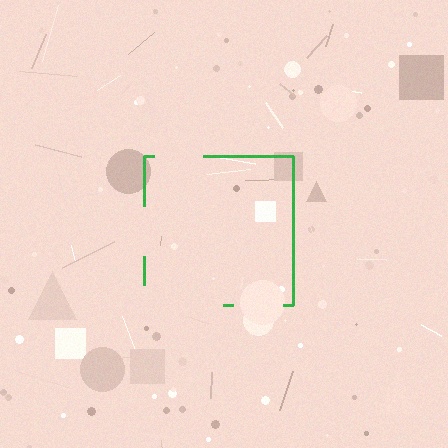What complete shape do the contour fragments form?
The contour fragments form a square.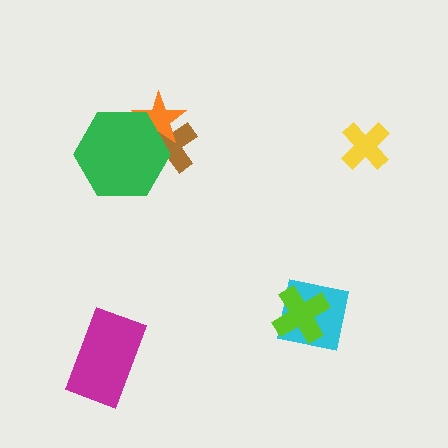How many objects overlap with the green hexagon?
2 objects overlap with the green hexagon.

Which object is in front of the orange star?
The green hexagon is in front of the orange star.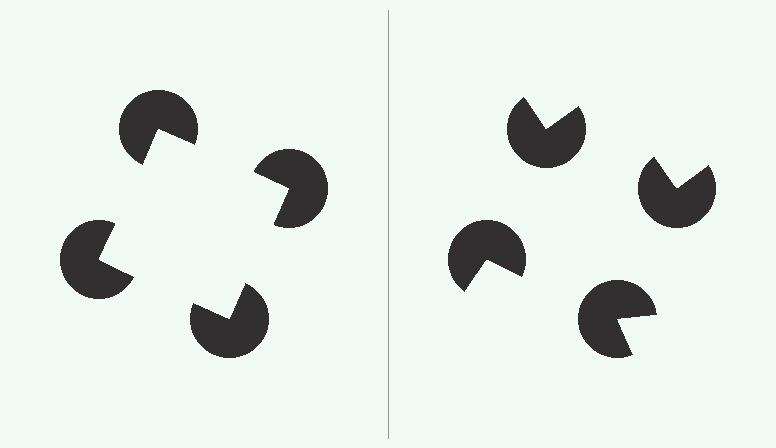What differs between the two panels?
The pac-man discs are positioned identically on both sides; only the wedge orientations differ. On the left they align to a square; on the right they are misaligned.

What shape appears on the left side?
An illusory square.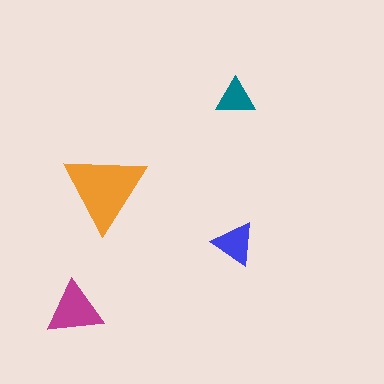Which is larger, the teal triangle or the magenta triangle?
The magenta one.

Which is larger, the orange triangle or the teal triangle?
The orange one.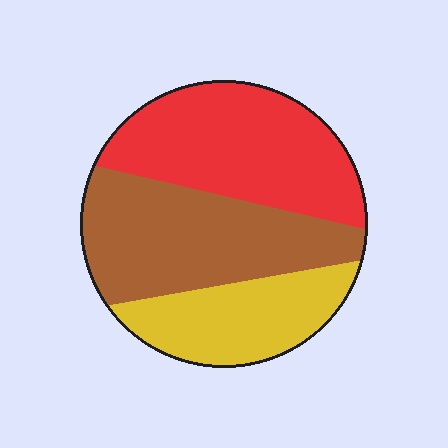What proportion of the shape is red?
Red covers 38% of the shape.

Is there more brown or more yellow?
Brown.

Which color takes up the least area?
Yellow, at roughly 25%.